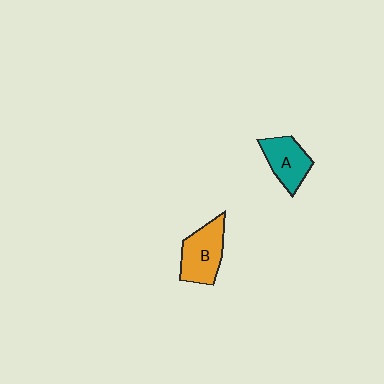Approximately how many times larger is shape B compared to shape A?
Approximately 1.2 times.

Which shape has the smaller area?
Shape A (teal).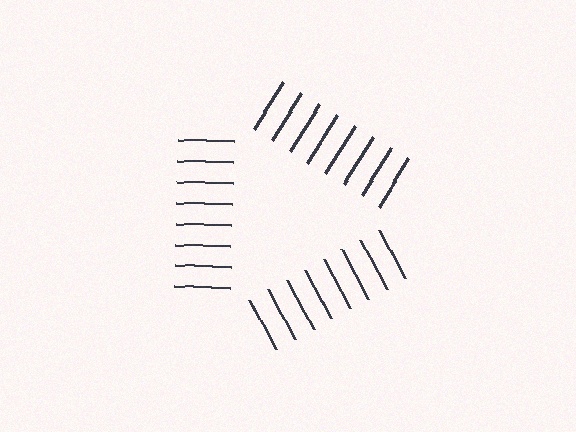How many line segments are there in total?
24 — 8 along each of the 3 edges.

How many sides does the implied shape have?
3 sides — the line-ends trace a triangle.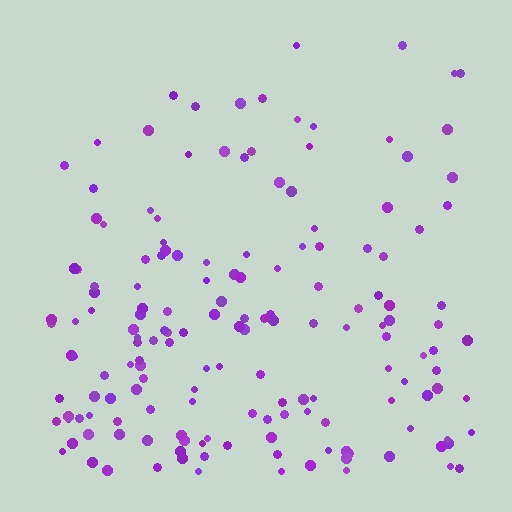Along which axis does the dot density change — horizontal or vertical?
Vertical.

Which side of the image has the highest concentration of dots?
The bottom.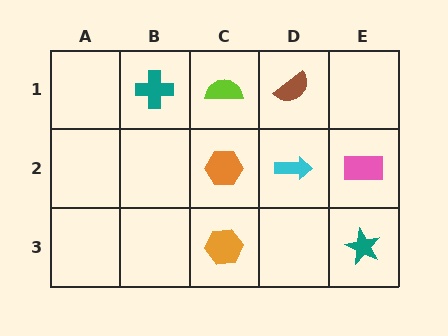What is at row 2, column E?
A pink rectangle.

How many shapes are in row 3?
2 shapes.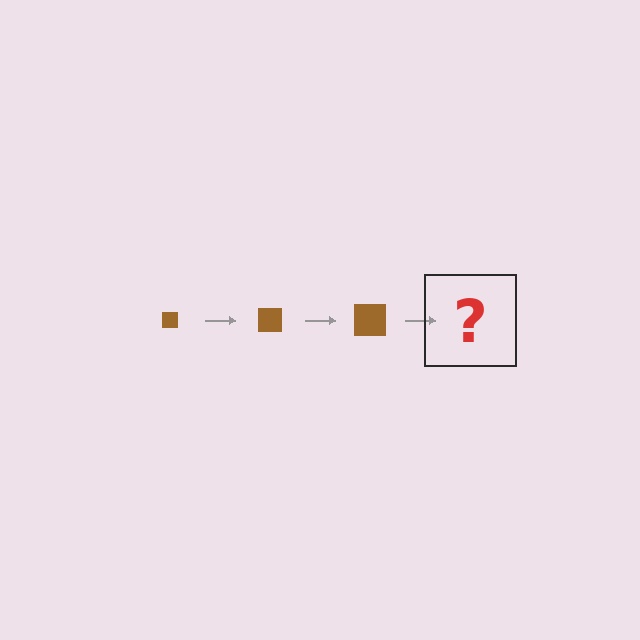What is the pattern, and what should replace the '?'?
The pattern is that the square gets progressively larger each step. The '?' should be a brown square, larger than the previous one.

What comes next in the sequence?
The next element should be a brown square, larger than the previous one.